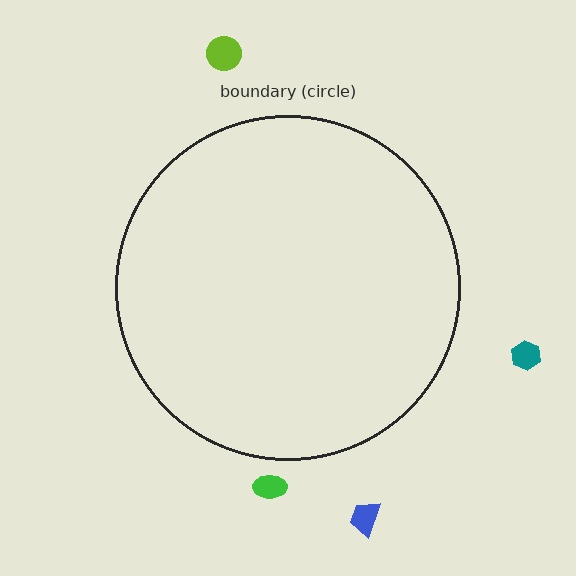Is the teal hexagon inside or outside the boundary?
Outside.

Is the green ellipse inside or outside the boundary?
Outside.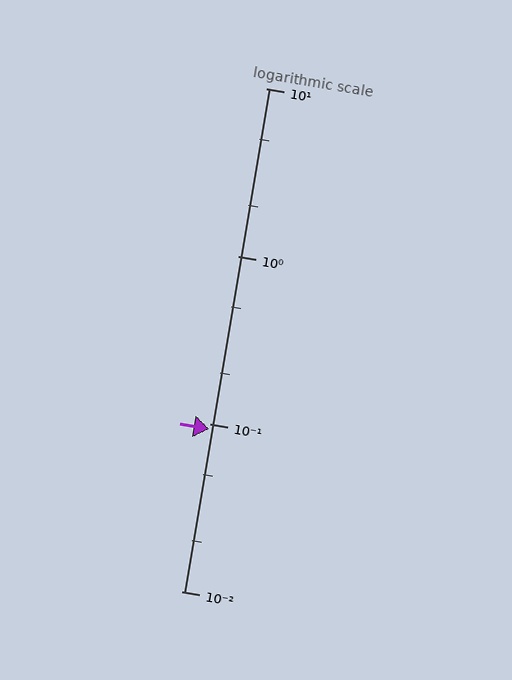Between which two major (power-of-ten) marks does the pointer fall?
The pointer is between 0.01 and 0.1.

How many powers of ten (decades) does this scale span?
The scale spans 3 decades, from 0.01 to 10.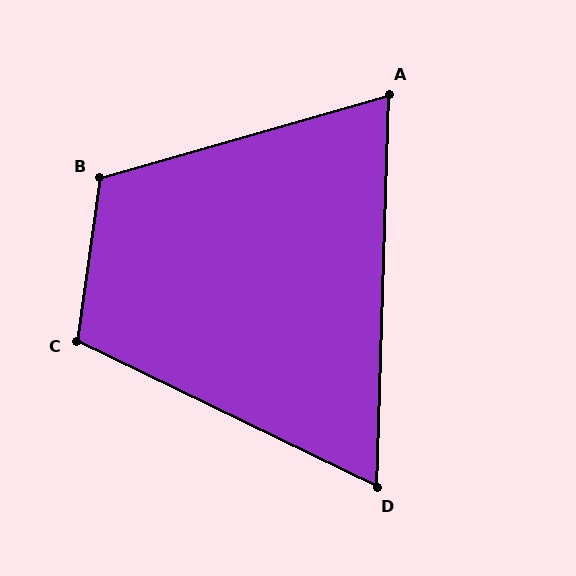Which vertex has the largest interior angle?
B, at approximately 114 degrees.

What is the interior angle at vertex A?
Approximately 72 degrees (acute).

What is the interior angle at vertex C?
Approximately 108 degrees (obtuse).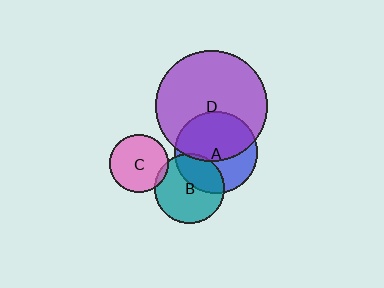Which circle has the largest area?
Circle D (purple).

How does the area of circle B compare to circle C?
Approximately 1.4 times.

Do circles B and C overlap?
Yes.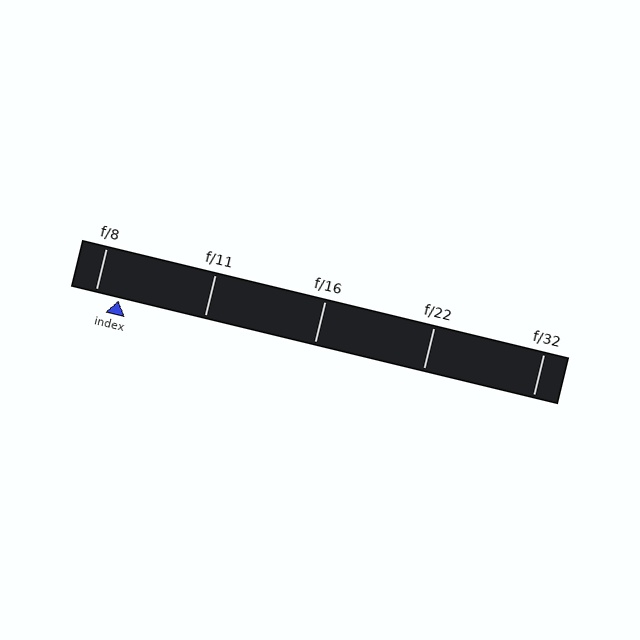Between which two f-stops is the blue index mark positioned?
The index mark is between f/8 and f/11.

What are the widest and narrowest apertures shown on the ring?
The widest aperture shown is f/8 and the narrowest is f/32.